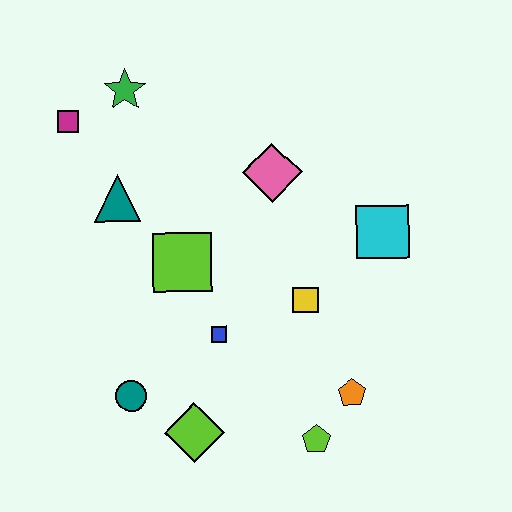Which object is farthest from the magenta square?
The lime pentagon is farthest from the magenta square.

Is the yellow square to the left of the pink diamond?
No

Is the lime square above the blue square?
Yes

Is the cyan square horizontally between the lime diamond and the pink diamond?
No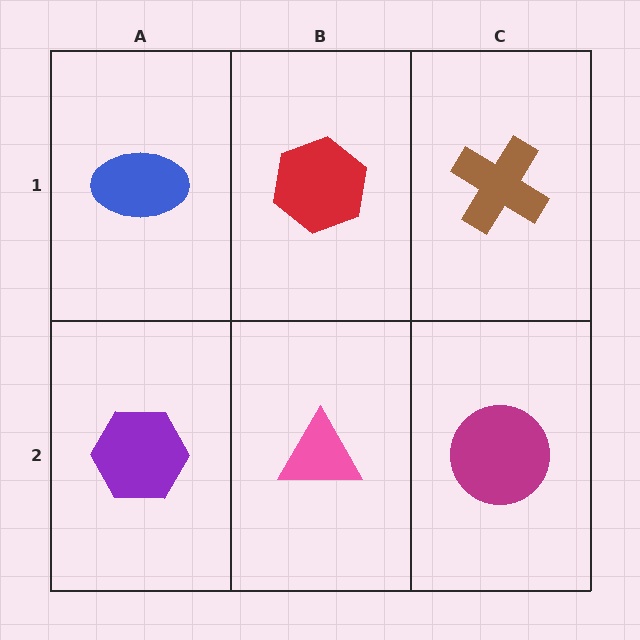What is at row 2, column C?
A magenta circle.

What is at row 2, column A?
A purple hexagon.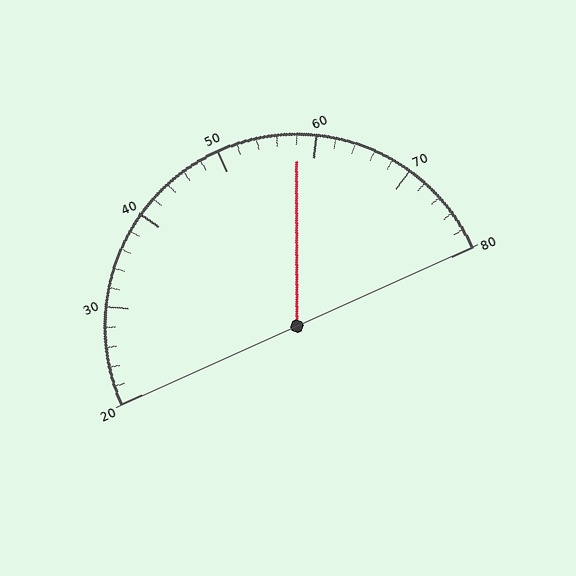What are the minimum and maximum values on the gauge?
The gauge ranges from 20 to 80.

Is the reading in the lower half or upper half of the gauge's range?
The reading is in the upper half of the range (20 to 80).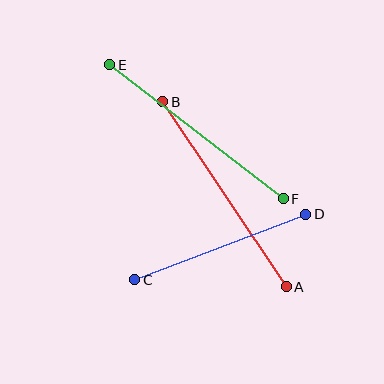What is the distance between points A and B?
The distance is approximately 223 pixels.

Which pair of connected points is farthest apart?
Points A and B are farthest apart.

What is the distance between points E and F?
The distance is approximately 219 pixels.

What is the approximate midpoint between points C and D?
The midpoint is at approximately (220, 247) pixels.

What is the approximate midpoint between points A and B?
The midpoint is at approximately (225, 194) pixels.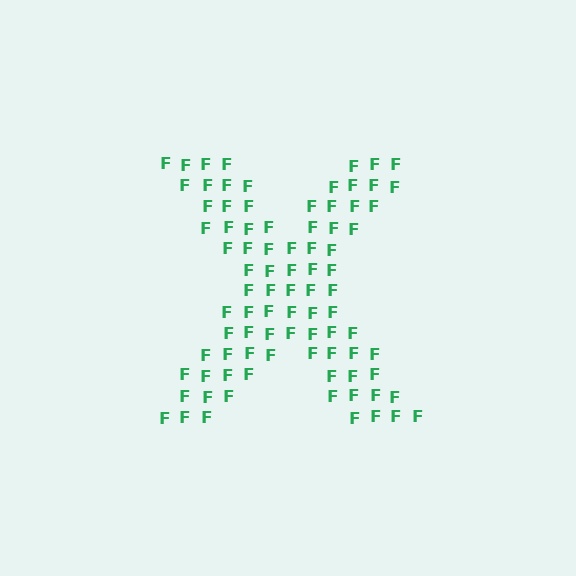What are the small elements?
The small elements are letter F's.